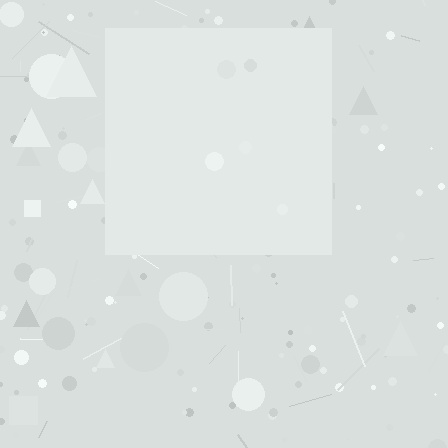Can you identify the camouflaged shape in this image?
The camouflaged shape is a square.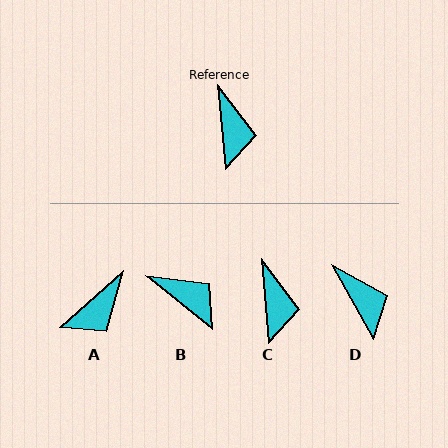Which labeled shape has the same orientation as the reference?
C.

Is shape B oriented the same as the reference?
No, it is off by about 46 degrees.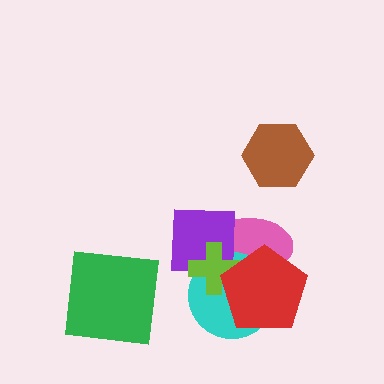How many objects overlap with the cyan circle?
4 objects overlap with the cyan circle.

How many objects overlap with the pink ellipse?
4 objects overlap with the pink ellipse.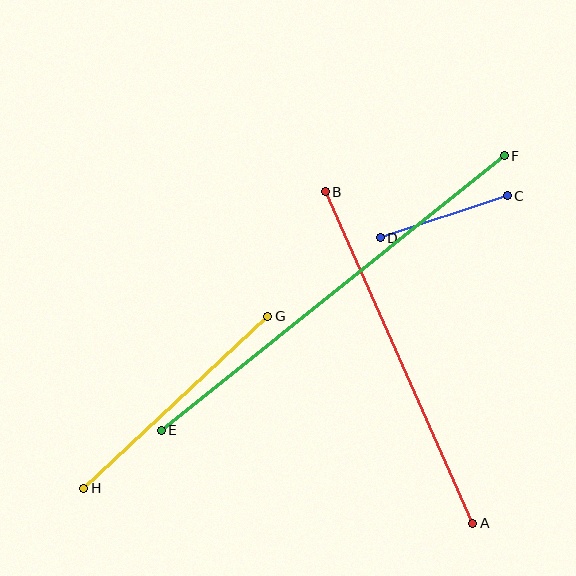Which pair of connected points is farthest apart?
Points E and F are farthest apart.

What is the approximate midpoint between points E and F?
The midpoint is at approximately (333, 293) pixels.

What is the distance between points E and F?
The distance is approximately 439 pixels.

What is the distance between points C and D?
The distance is approximately 134 pixels.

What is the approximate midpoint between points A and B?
The midpoint is at approximately (399, 358) pixels.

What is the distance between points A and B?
The distance is approximately 363 pixels.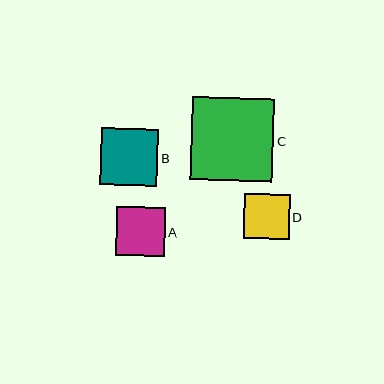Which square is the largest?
Square C is the largest with a size of approximately 83 pixels.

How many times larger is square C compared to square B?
Square C is approximately 1.4 times the size of square B.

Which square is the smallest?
Square D is the smallest with a size of approximately 45 pixels.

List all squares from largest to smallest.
From largest to smallest: C, B, A, D.